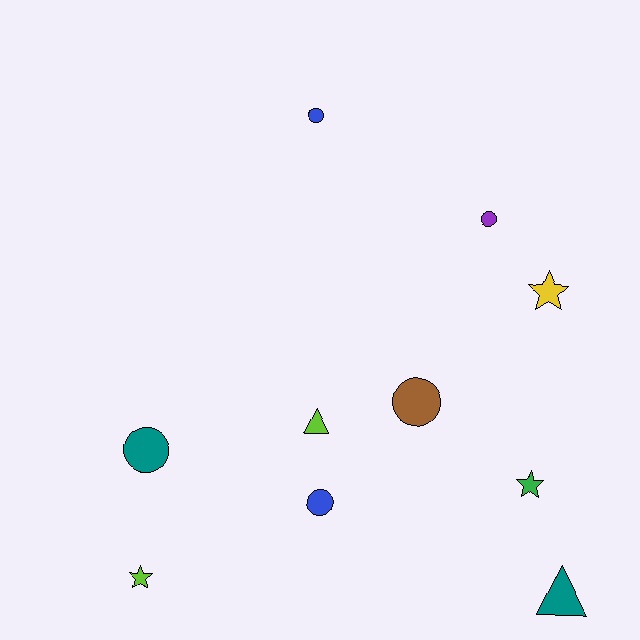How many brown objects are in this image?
There is 1 brown object.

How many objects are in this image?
There are 10 objects.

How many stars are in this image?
There are 3 stars.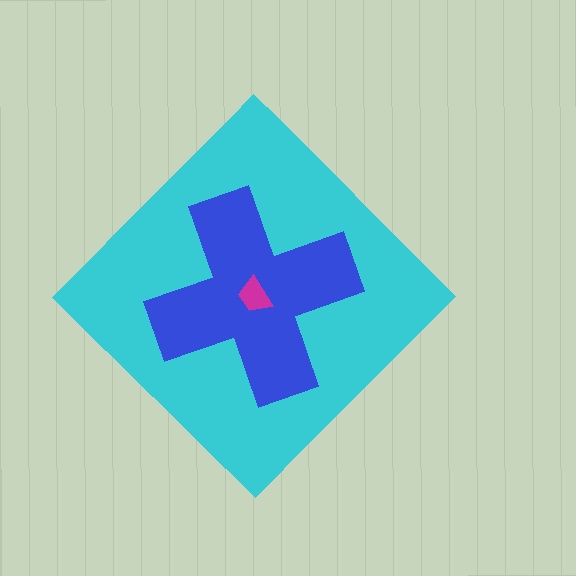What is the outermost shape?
The cyan diamond.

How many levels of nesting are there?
3.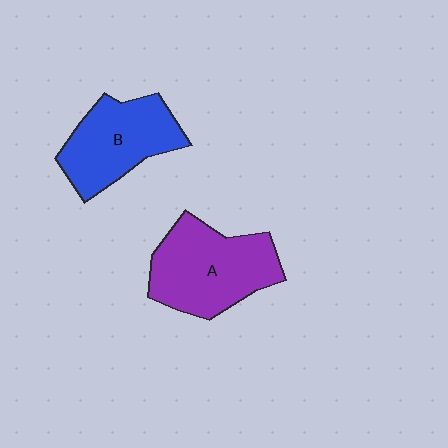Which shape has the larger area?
Shape A (purple).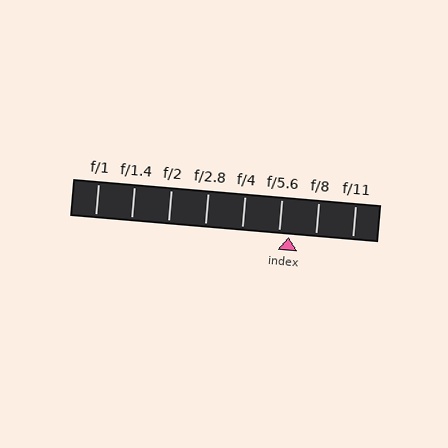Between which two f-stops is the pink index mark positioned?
The index mark is between f/5.6 and f/8.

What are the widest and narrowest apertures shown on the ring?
The widest aperture shown is f/1 and the narrowest is f/11.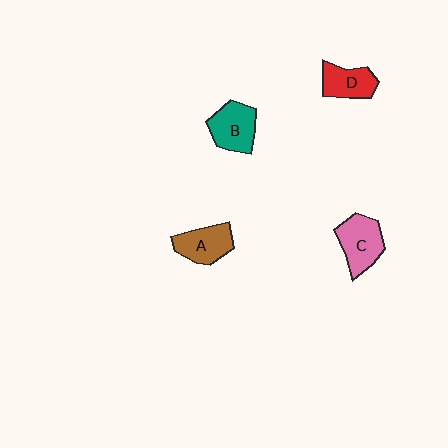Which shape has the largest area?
Shape C (pink).